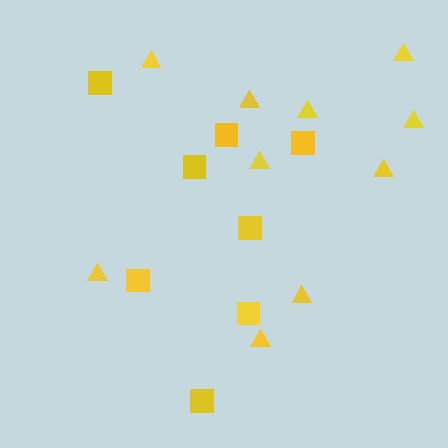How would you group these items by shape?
There are 2 groups: one group of triangles (10) and one group of squares (8).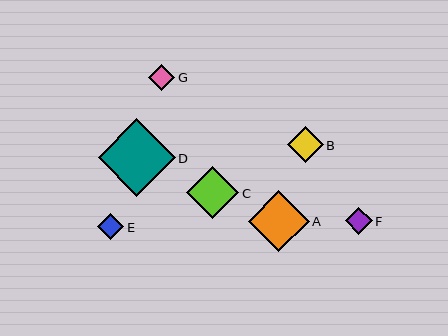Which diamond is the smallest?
Diamond G is the smallest with a size of approximately 26 pixels.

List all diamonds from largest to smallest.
From largest to smallest: D, A, C, B, F, E, G.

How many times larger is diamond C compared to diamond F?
Diamond C is approximately 1.9 times the size of diamond F.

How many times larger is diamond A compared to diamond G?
Diamond A is approximately 2.4 times the size of diamond G.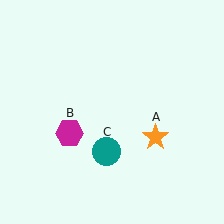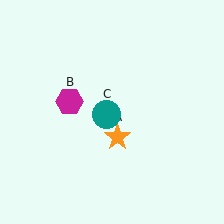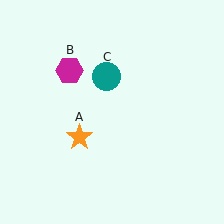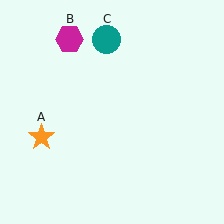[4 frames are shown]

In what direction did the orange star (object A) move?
The orange star (object A) moved left.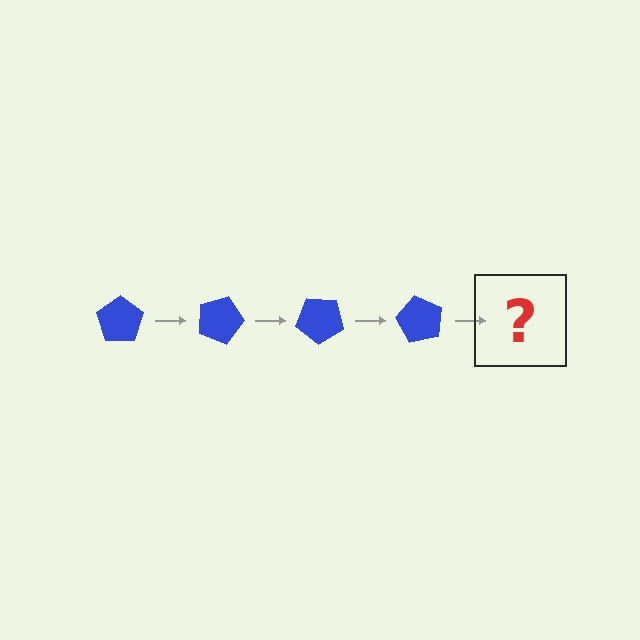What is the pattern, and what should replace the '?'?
The pattern is that the pentagon rotates 20 degrees each step. The '?' should be a blue pentagon rotated 80 degrees.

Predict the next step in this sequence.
The next step is a blue pentagon rotated 80 degrees.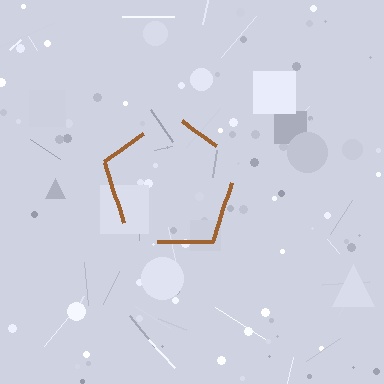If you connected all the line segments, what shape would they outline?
They would outline a pentagon.